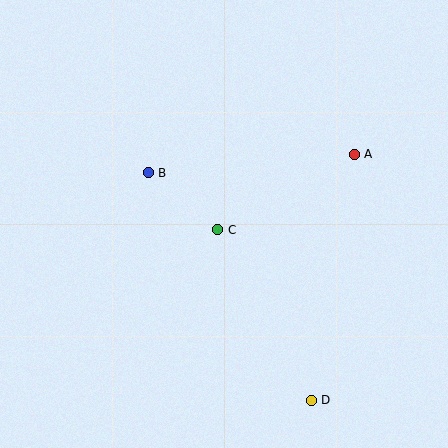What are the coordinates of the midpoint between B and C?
The midpoint between B and C is at (183, 201).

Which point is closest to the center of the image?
Point C at (218, 230) is closest to the center.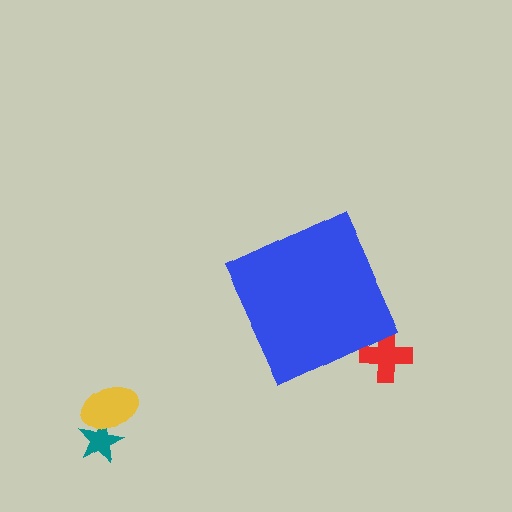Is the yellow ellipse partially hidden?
No, the yellow ellipse is fully visible.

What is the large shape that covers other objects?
A blue diamond.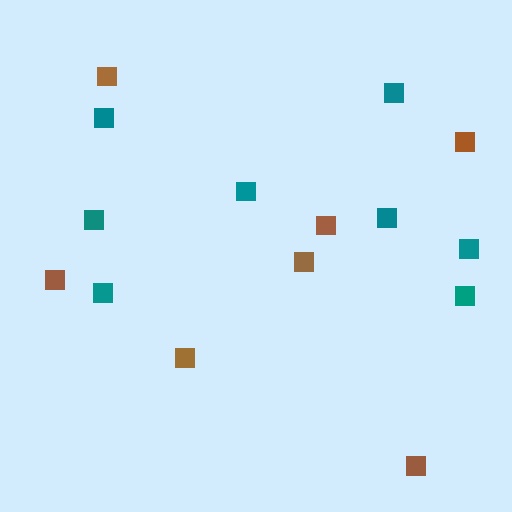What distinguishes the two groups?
There are 2 groups: one group of teal squares (8) and one group of brown squares (7).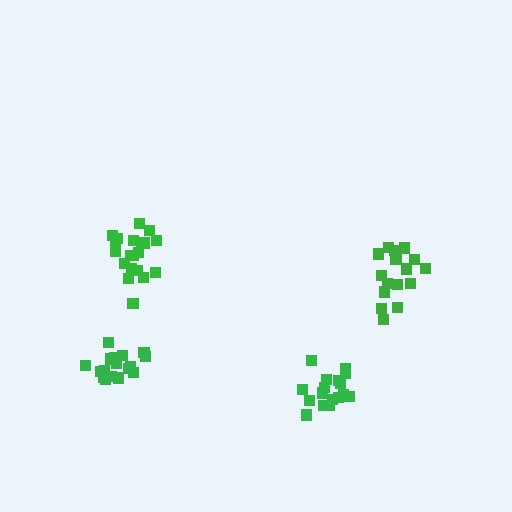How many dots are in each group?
Group 1: 20 dots, Group 2: 18 dots, Group 3: 17 dots, Group 4: 17 dots (72 total).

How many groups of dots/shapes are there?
There are 4 groups.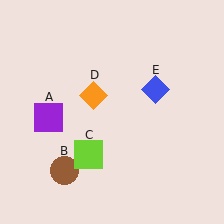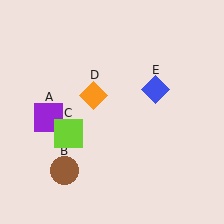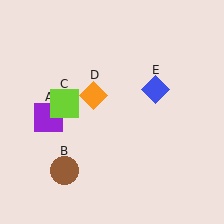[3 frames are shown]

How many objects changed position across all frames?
1 object changed position: lime square (object C).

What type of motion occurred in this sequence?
The lime square (object C) rotated clockwise around the center of the scene.